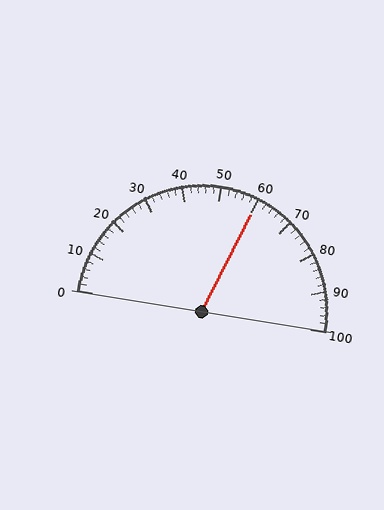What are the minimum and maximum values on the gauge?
The gauge ranges from 0 to 100.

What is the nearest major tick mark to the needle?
The nearest major tick mark is 60.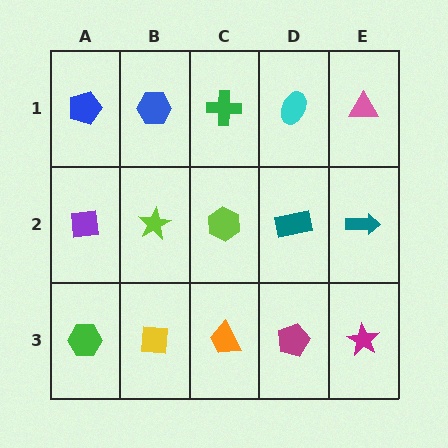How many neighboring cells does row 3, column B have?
3.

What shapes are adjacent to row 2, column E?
A pink triangle (row 1, column E), a magenta star (row 3, column E), a teal rectangle (row 2, column D).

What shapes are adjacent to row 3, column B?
A lime star (row 2, column B), a green hexagon (row 3, column A), an orange trapezoid (row 3, column C).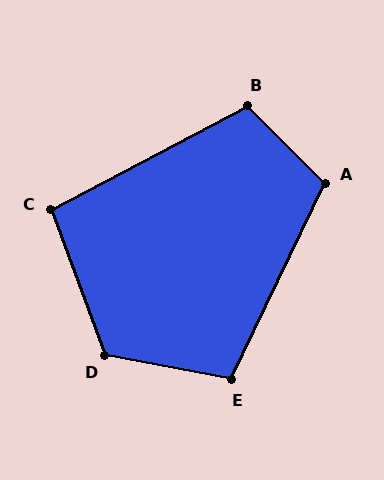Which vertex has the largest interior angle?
D, at approximately 121 degrees.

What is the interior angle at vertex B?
Approximately 108 degrees (obtuse).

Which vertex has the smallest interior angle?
C, at approximately 97 degrees.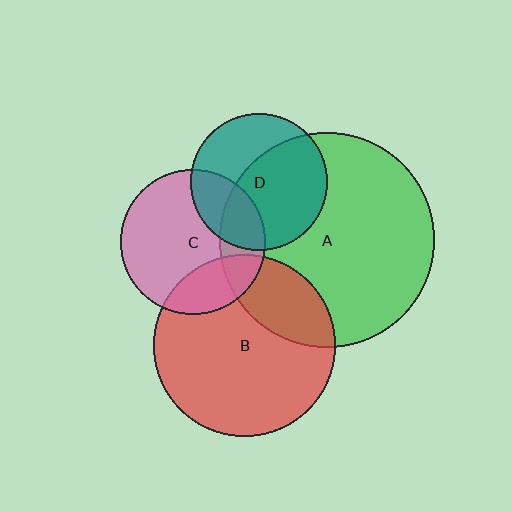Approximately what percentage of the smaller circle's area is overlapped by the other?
Approximately 25%.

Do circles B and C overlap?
Yes.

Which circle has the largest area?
Circle A (green).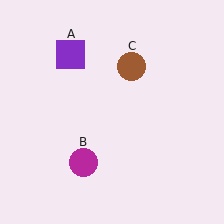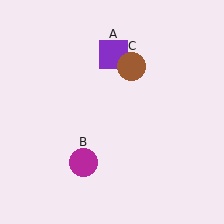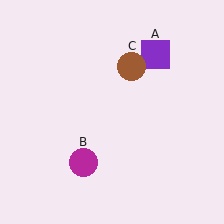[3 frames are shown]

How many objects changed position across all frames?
1 object changed position: purple square (object A).